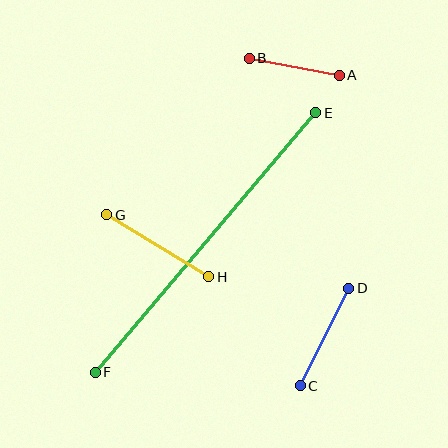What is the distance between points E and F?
The distance is approximately 341 pixels.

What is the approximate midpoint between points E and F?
The midpoint is at approximately (206, 243) pixels.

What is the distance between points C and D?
The distance is approximately 109 pixels.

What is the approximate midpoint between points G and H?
The midpoint is at approximately (158, 246) pixels.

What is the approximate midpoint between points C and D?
The midpoint is at approximately (325, 337) pixels.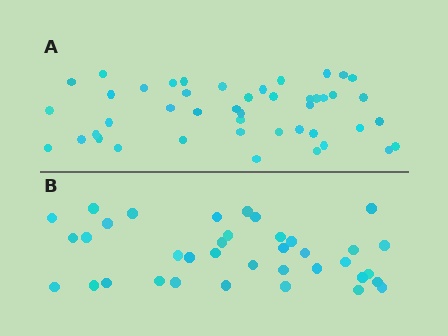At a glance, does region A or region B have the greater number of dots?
Region A (the top region) has more dots.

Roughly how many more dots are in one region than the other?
Region A has roughly 8 or so more dots than region B.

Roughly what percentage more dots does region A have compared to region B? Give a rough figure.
About 20% more.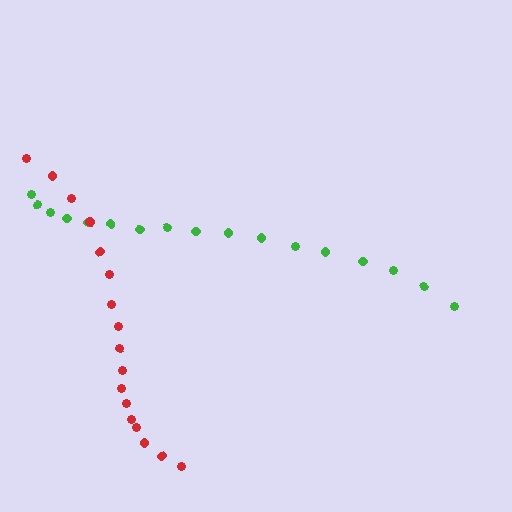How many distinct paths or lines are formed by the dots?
There are 2 distinct paths.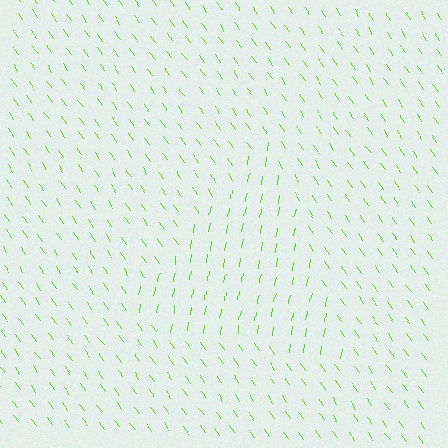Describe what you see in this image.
The image is filled with small lime line segments. A triangle region in the image has lines oriented differently from the surrounding lines, creating a visible texture boundary.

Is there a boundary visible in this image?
Yes, there is a texture boundary formed by a change in line orientation.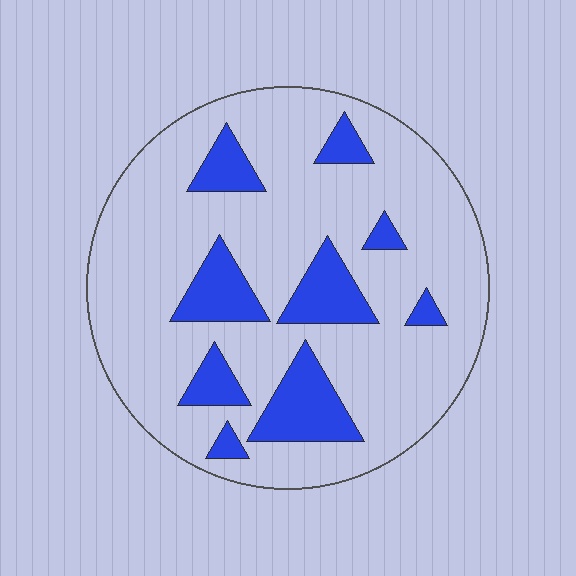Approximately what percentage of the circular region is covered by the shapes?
Approximately 20%.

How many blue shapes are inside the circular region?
9.